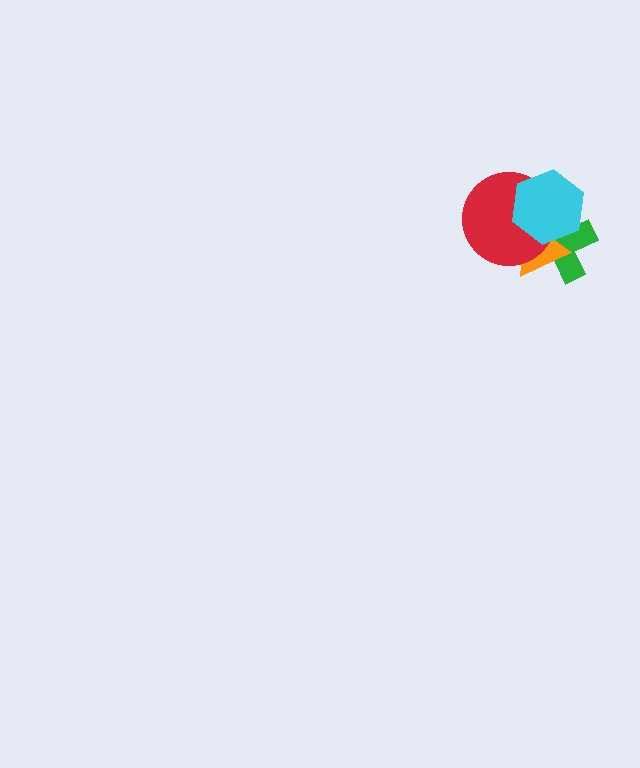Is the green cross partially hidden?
Yes, it is partially covered by another shape.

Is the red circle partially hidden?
Yes, it is partially covered by another shape.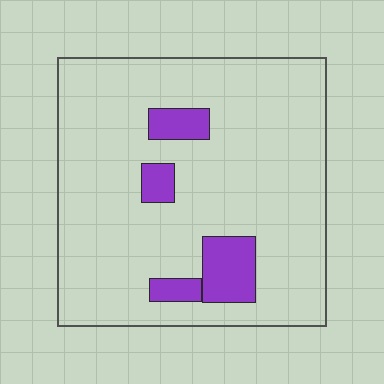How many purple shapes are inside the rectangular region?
4.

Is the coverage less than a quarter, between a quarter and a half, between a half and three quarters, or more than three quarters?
Less than a quarter.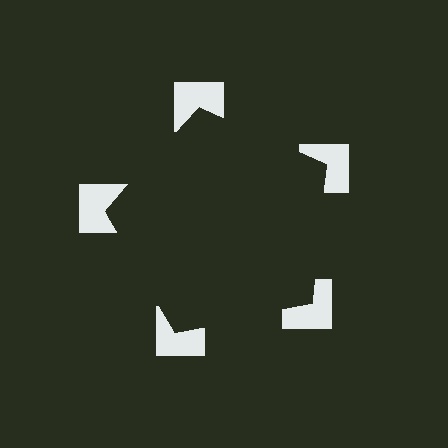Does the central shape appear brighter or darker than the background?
It typically appears slightly darker than the background, even though no actual brightness change is drawn.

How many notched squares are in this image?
There are 5 — one at each vertex of the illusory pentagon.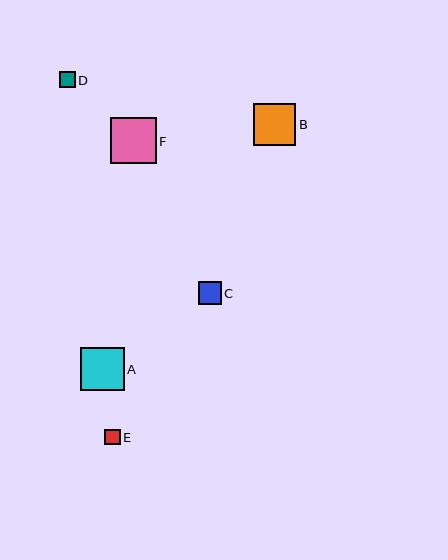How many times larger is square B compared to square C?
Square B is approximately 1.9 times the size of square C.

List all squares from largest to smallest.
From largest to smallest: F, A, B, C, D, E.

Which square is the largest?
Square F is the largest with a size of approximately 46 pixels.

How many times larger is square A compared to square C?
Square A is approximately 1.9 times the size of square C.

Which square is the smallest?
Square E is the smallest with a size of approximately 15 pixels.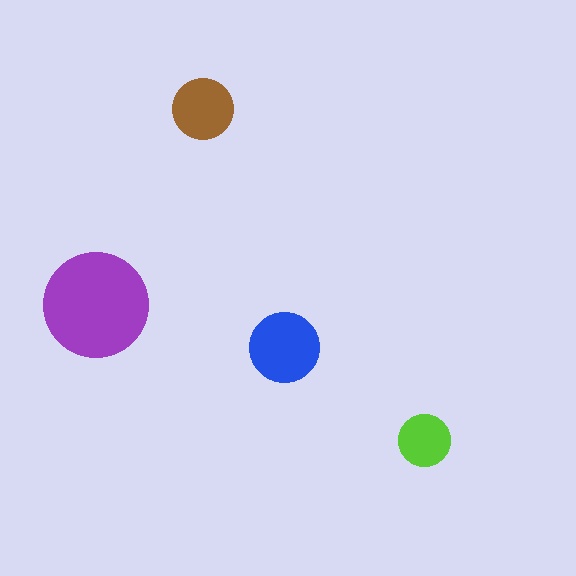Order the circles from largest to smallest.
the purple one, the blue one, the brown one, the lime one.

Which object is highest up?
The brown circle is topmost.